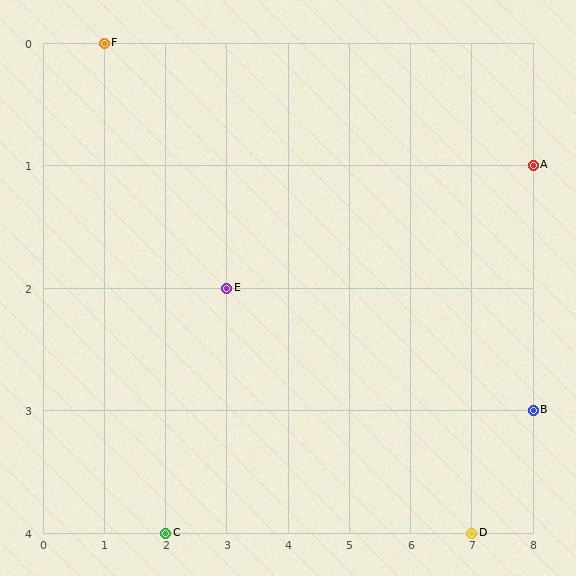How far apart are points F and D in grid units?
Points F and D are 6 columns and 4 rows apart (about 7.2 grid units diagonally).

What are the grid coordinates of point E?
Point E is at grid coordinates (3, 2).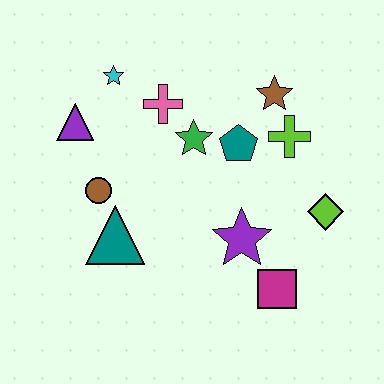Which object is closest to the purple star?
The magenta square is closest to the purple star.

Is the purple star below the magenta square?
No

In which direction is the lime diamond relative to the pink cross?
The lime diamond is to the right of the pink cross.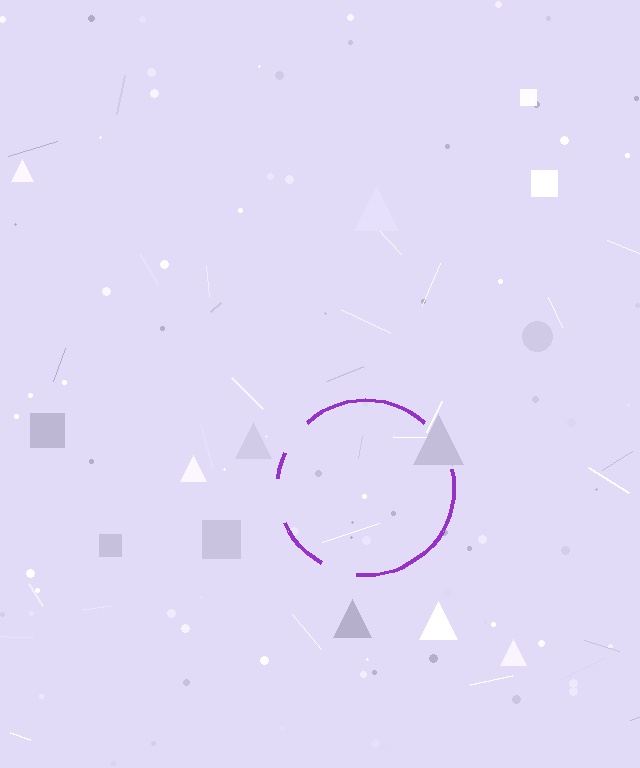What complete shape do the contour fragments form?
The contour fragments form a circle.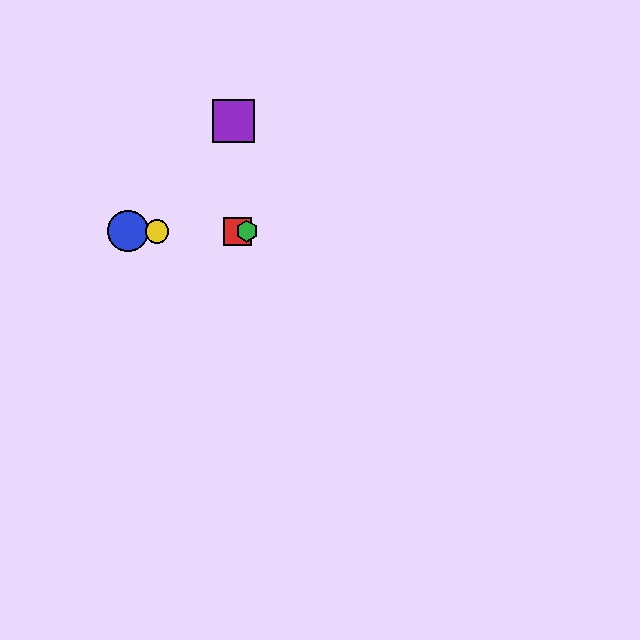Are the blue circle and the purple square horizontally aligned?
No, the blue circle is at y≈231 and the purple square is at y≈121.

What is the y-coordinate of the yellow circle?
The yellow circle is at y≈231.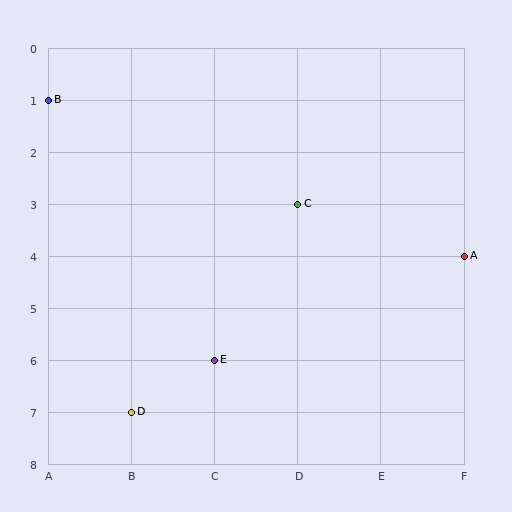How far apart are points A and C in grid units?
Points A and C are 2 columns and 1 row apart (about 2.2 grid units diagonally).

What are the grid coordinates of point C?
Point C is at grid coordinates (D, 3).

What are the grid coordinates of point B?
Point B is at grid coordinates (A, 1).